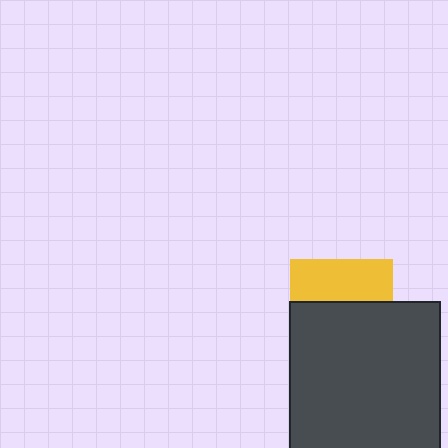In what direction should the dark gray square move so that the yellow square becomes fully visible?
The dark gray square should move down. That is the shortest direction to clear the overlap and leave the yellow square fully visible.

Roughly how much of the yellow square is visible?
A small part of it is visible (roughly 41%).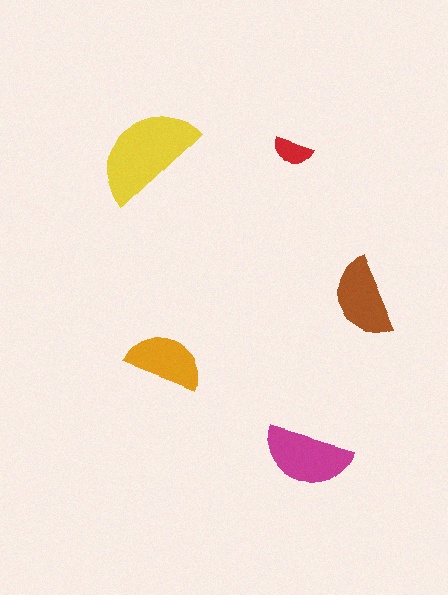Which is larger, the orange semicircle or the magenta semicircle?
The magenta one.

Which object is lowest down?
The magenta semicircle is bottommost.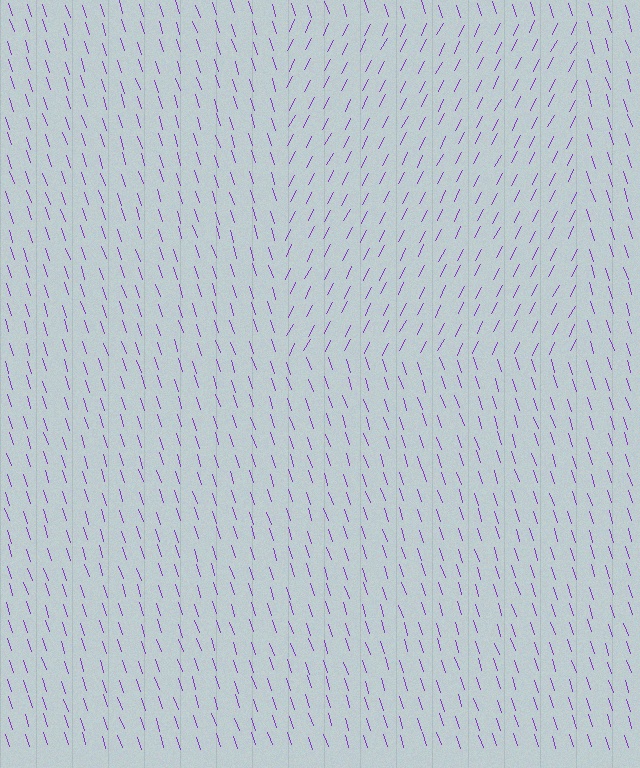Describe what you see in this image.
The image is filled with small purple line segments. A rectangle region in the image has lines oriented differently from the surrounding lines, creating a visible texture boundary.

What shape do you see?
I see a rectangle.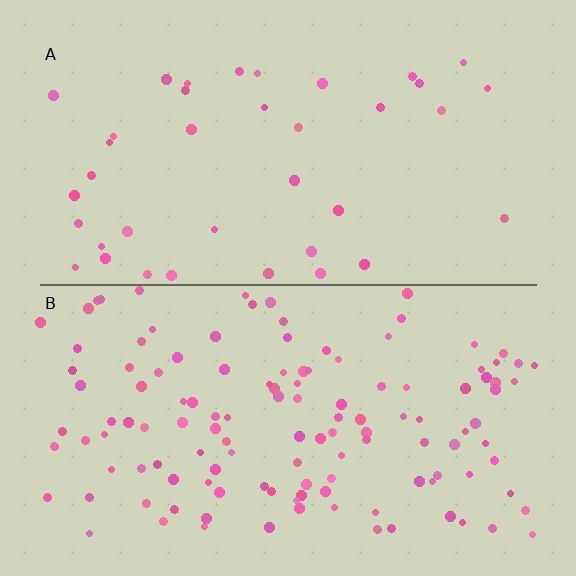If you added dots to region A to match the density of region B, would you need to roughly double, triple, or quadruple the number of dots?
Approximately triple.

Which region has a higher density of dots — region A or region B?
B (the bottom).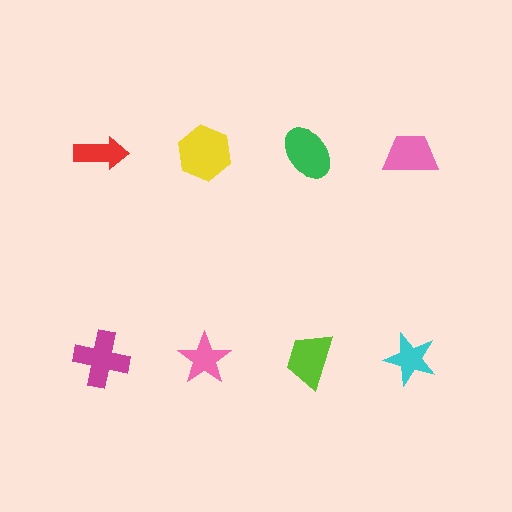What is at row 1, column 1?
A red arrow.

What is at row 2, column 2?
A pink star.